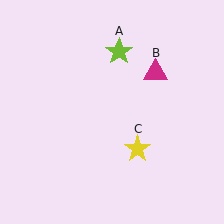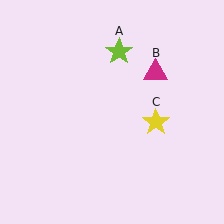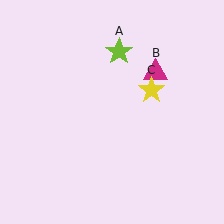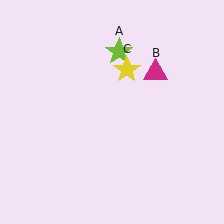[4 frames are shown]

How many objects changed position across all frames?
1 object changed position: yellow star (object C).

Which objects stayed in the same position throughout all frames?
Lime star (object A) and magenta triangle (object B) remained stationary.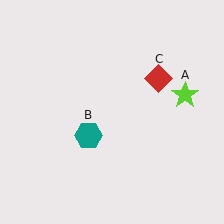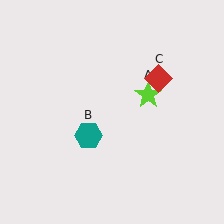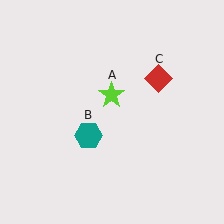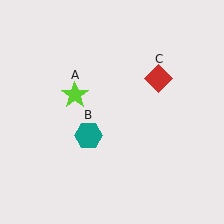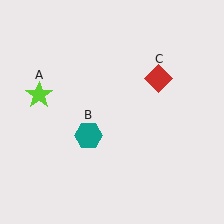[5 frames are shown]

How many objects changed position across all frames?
1 object changed position: lime star (object A).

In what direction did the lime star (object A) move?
The lime star (object A) moved left.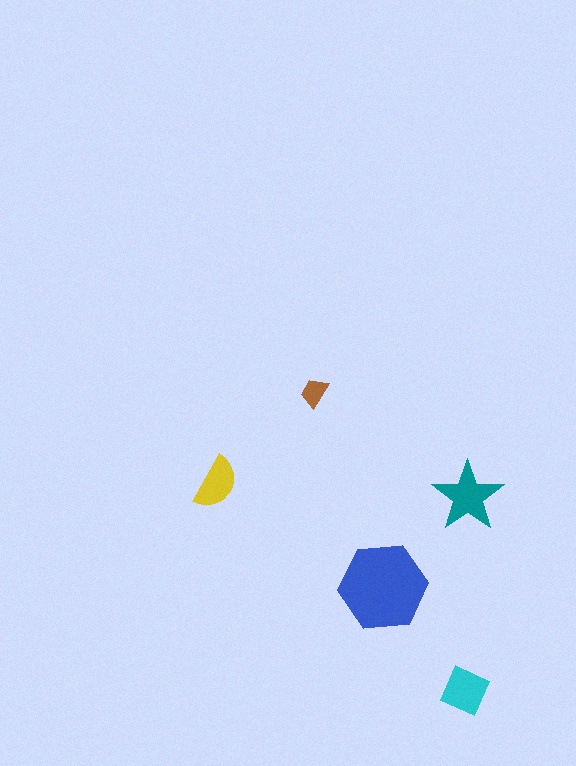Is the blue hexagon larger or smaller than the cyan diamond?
Larger.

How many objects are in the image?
There are 5 objects in the image.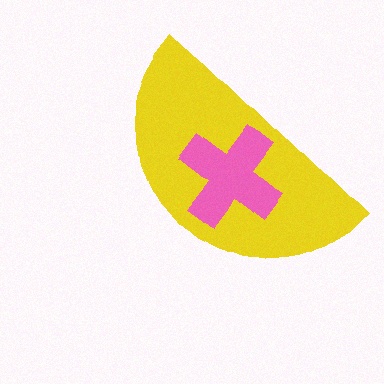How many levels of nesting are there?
2.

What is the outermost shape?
The yellow semicircle.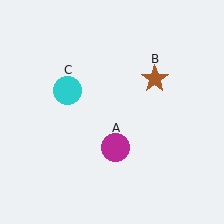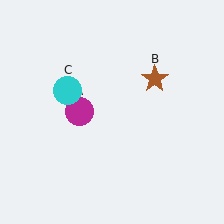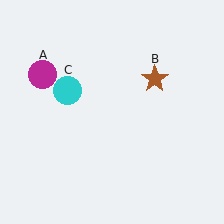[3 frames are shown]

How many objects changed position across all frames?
1 object changed position: magenta circle (object A).